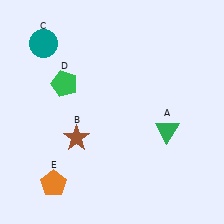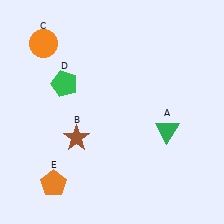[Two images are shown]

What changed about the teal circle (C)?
In Image 1, C is teal. In Image 2, it changed to orange.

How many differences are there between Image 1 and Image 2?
There is 1 difference between the two images.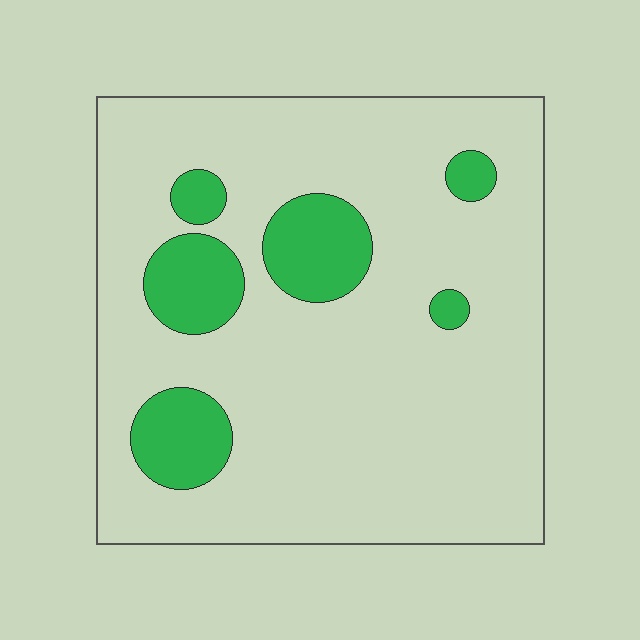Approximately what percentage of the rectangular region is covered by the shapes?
Approximately 15%.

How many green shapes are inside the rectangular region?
6.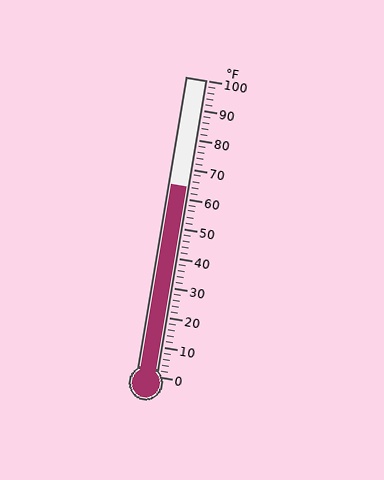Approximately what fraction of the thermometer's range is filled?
The thermometer is filled to approximately 65% of its range.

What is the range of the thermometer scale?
The thermometer scale ranges from 0°F to 100°F.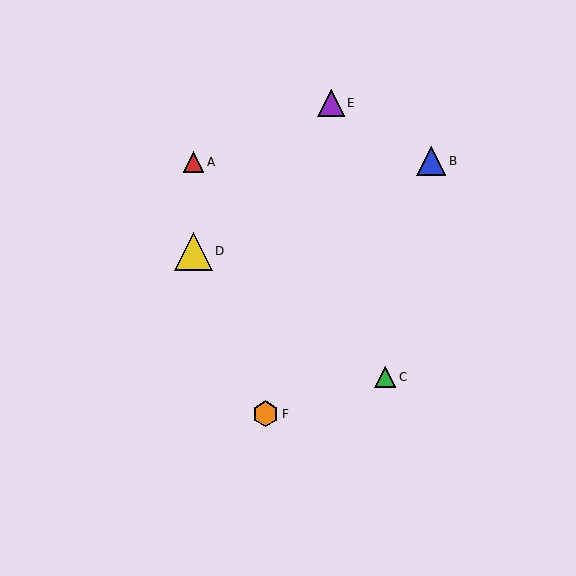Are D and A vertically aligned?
Yes, both are at x≈194.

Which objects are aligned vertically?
Objects A, D are aligned vertically.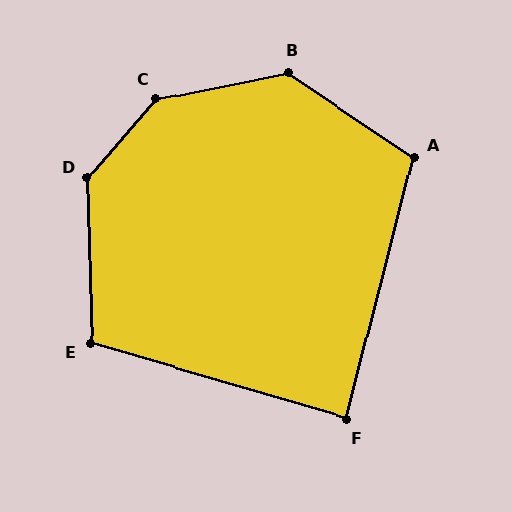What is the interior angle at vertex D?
Approximately 137 degrees (obtuse).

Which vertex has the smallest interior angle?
F, at approximately 88 degrees.